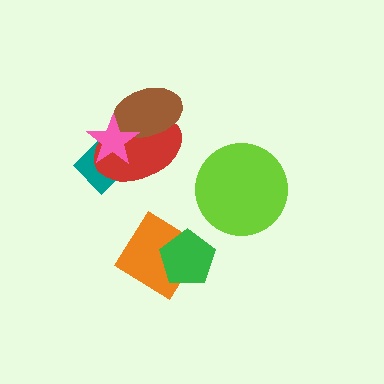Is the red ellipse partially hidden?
Yes, it is partially covered by another shape.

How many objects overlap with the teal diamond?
2 objects overlap with the teal diamond.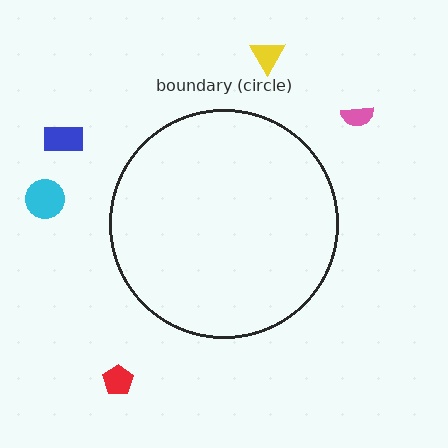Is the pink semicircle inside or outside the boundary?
Outside.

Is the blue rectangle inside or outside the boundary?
Outside.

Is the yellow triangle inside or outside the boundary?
Outside.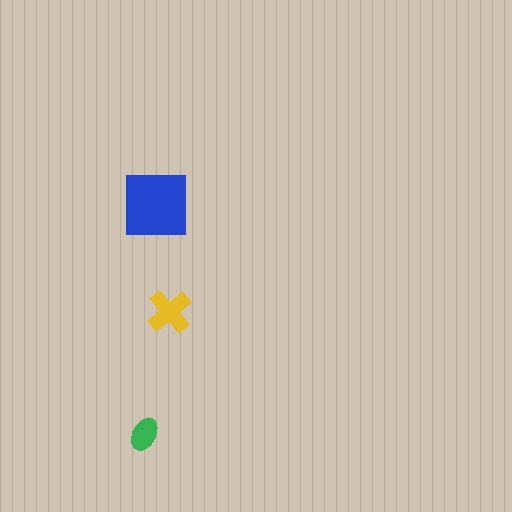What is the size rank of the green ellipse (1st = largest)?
3rd.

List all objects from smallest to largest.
The green ellipse, the yellow cross, the blue square.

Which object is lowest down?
The green ellipse is bottommost.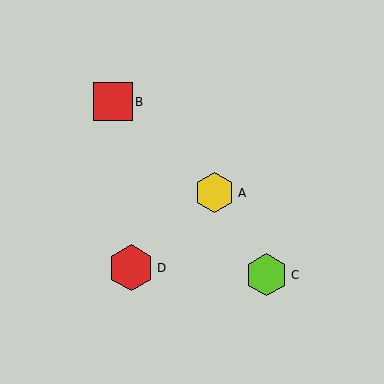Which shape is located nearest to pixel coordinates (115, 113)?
The red square (labeled B) at (113, 102) is nearest to that location.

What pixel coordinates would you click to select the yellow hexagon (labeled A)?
Click at (215, 193) to select the yellow hexagon A.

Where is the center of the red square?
The center of the red square is at (113, 102).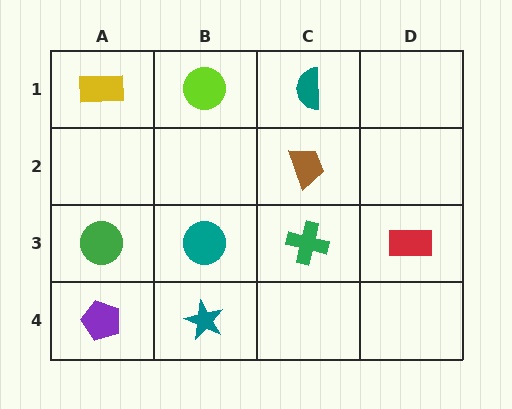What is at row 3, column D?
A red rectangle.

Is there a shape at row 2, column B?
No, that cell is empty.